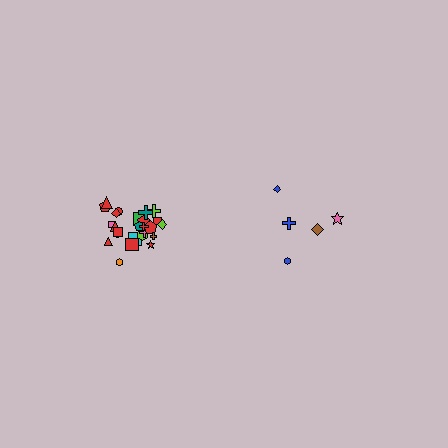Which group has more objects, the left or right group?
The left group.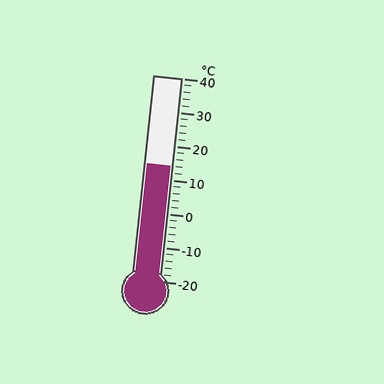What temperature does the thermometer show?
The thermometer shows approximately 14°C.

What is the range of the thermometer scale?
The thermometer scale ranges from -20°C to 40°C.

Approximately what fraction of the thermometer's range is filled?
The thermometer is filled to approximately 55% of its range.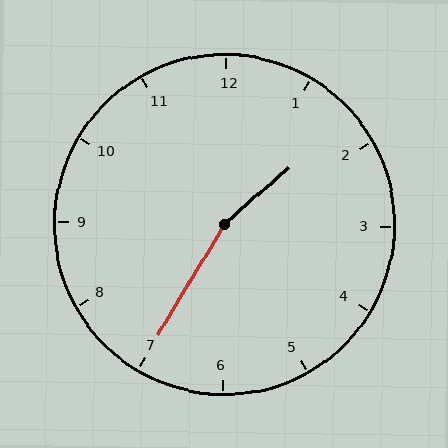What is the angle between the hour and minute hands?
Approximately 162 degrees.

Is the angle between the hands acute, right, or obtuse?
It is obtuse.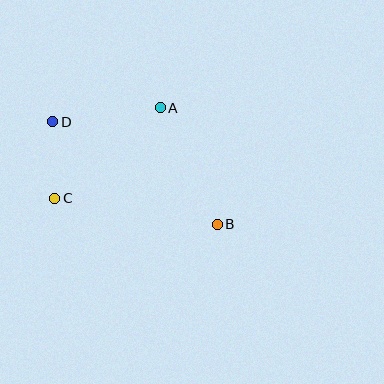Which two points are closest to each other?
Points C and D are closest to each other.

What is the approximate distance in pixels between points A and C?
The distance between A and C is approximately 139 pixels.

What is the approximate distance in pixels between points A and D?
The distance between A and D is approximately 108 pixels.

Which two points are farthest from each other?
Points B and D are farthest from each other.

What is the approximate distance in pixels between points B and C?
The distance between B and C is approximately 165 pixels.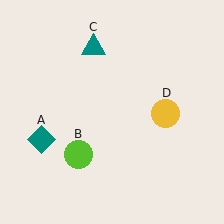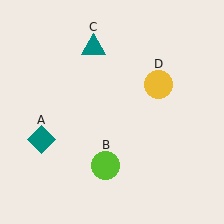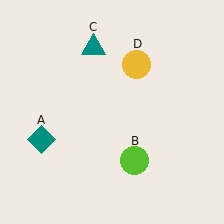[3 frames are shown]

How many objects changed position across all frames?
2 objects changed position: lime circle (object B), yellow circle (object D).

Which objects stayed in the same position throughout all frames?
Teal diamond (object A) and teal triangle (object C) remained stationary.